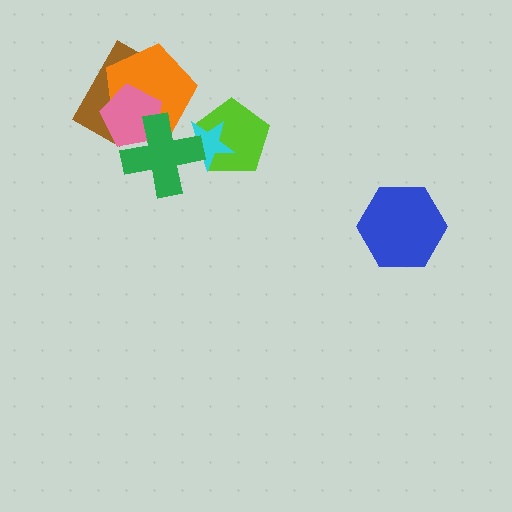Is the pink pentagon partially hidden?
Yes, it is partially covered by another shape.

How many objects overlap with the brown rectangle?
3 objects overlap with the brown rectangle.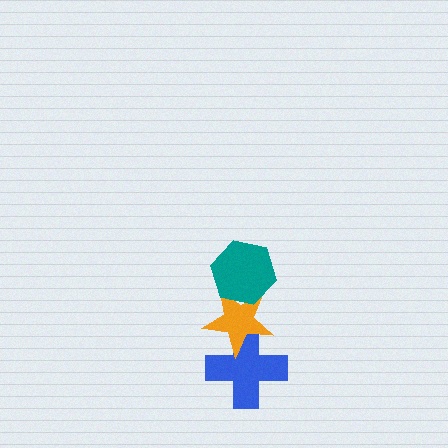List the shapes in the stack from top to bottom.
From top to bottom: the teal hexagon, the orange star, the blue cross.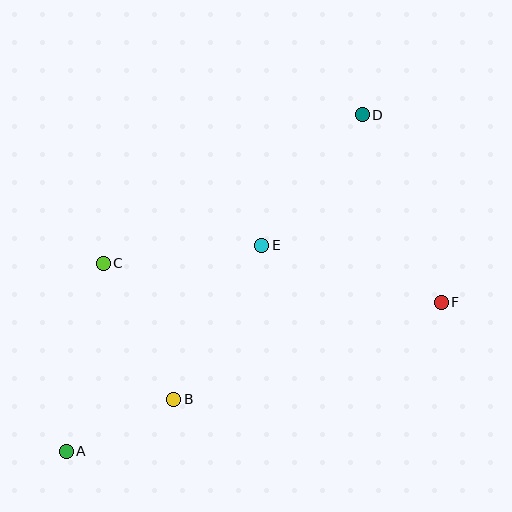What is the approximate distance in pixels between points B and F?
The distance between B and F is approximately 285 pixels.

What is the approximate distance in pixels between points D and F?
The distance between D and F is approximately 203 pixels.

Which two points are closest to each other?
Points A and B are closest to each other.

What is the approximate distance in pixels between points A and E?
The distance between A and E is approximately 284 pixels.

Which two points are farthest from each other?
Points A and D are farthest from each other.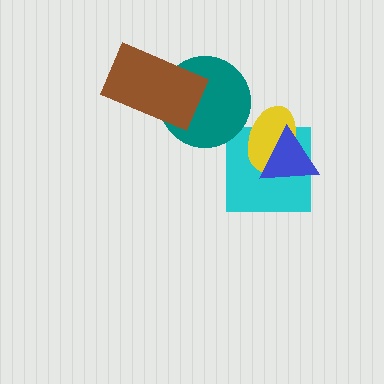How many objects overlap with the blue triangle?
2 objects overlap with the blue triangle.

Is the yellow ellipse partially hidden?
Yes, it is partially covered by another shape.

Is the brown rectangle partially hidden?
No, no other shape covers it.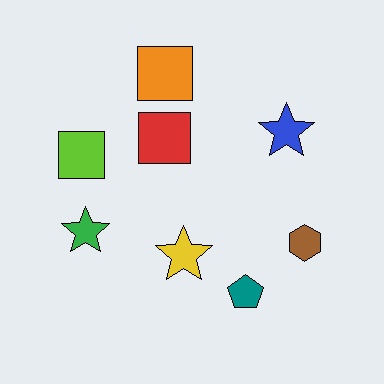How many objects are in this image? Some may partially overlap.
There are 8 objects.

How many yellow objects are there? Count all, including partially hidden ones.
There is 1 yellow object.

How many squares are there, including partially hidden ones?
There are 3 squares.